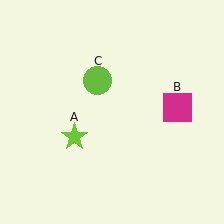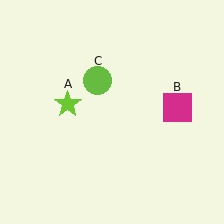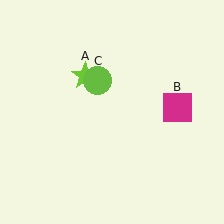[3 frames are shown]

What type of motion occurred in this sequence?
The lime star (object A) rotated clockwise around the center of the scene.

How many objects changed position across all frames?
1 object changed position: lime star (object A).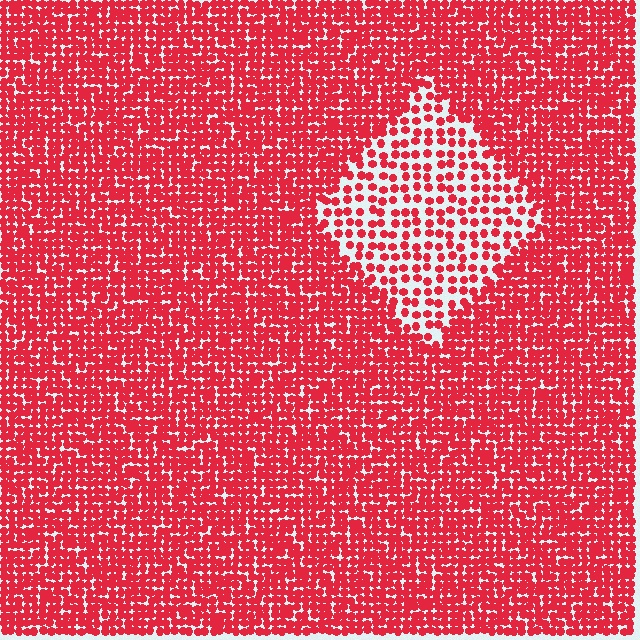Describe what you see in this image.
The image contains small red elements arranged at two different densities. A diamond-shaped region is visible where the elements are less densely packed than the surrounding area.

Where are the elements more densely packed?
The elements are more densely packed outside the diamond boundary.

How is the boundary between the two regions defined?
The boundary is defined by a change in element density (approximately 2.2x ratio). All elements are the same color, size, and shape.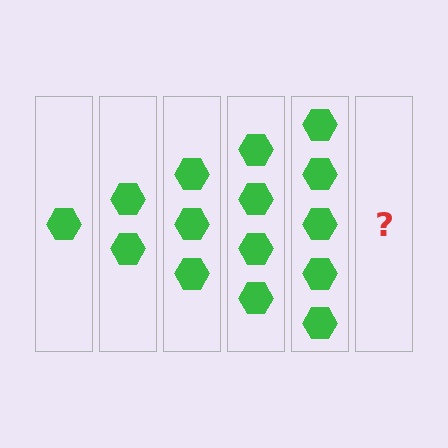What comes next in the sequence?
The next element should be 6 hexagons.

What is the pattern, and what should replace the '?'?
The pattern is that each step adds one more hexagon. The '?' should be 6 hexagons.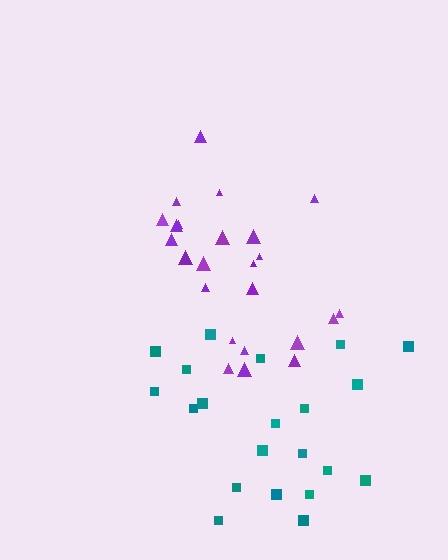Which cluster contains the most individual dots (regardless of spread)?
Purple (24).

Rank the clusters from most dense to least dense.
purple, teal.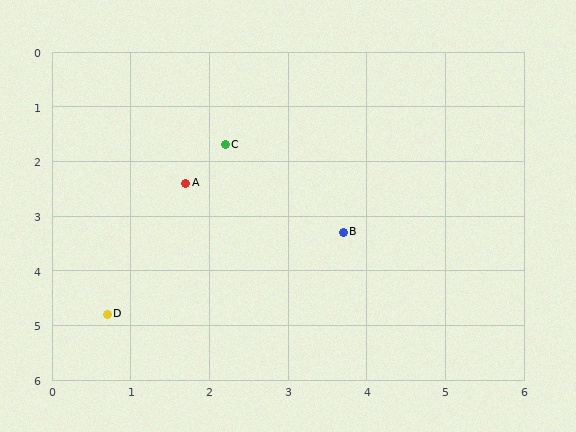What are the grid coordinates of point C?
Point C is at approximately (2.2, 1.7).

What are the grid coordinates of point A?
Point A is at approximately (1.7, 2.4).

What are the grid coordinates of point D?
Point D is at approximately (0.7, 4.8).